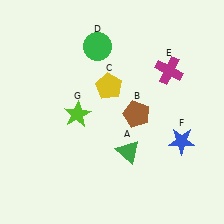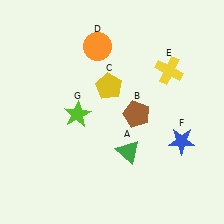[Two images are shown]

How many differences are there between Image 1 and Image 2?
There are 2 differences between the two images.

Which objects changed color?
D changed from green to orange. E changed from magenta to yellow.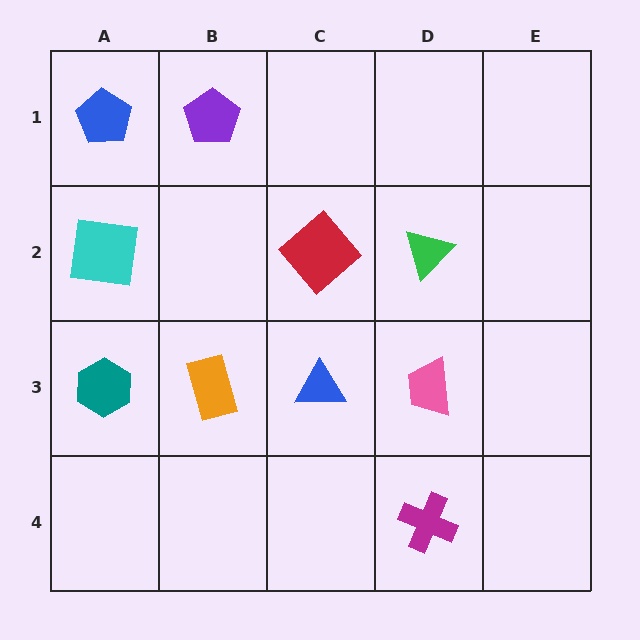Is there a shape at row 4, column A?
No, that cell is empty.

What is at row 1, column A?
A blue pentagon.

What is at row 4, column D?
A magenta cross.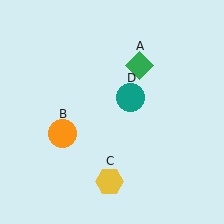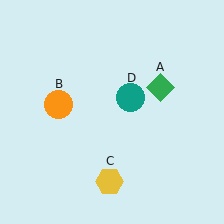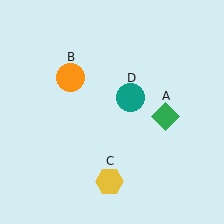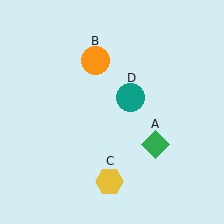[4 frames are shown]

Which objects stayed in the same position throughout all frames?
Yellow hexagon (object C) and teal circle (object D) remained stationary.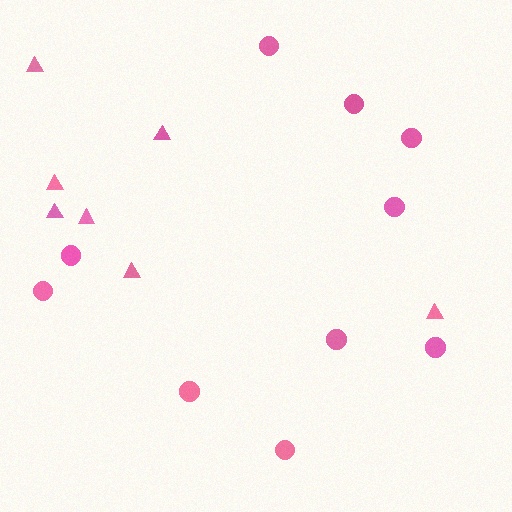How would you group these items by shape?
There are 2 groups: one group of triangles (7) and one group of circles (10).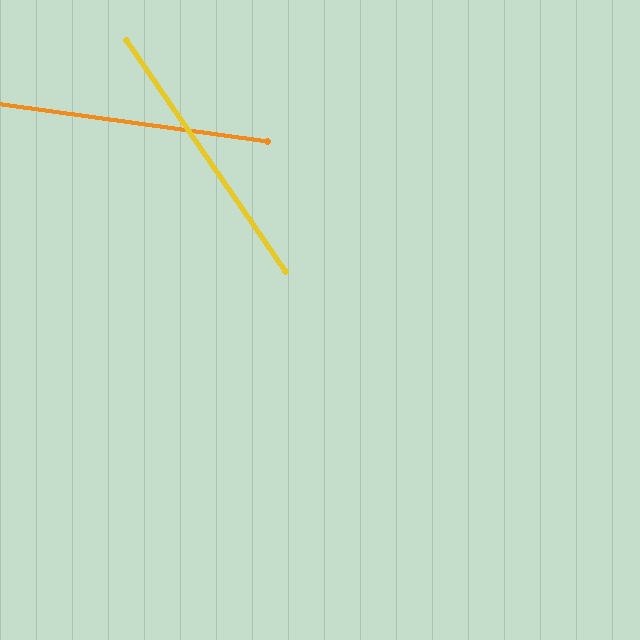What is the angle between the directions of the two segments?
Approximately 48 degrees.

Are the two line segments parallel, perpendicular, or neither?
Neither parallel nor perpendicular — they differ by about 48°.